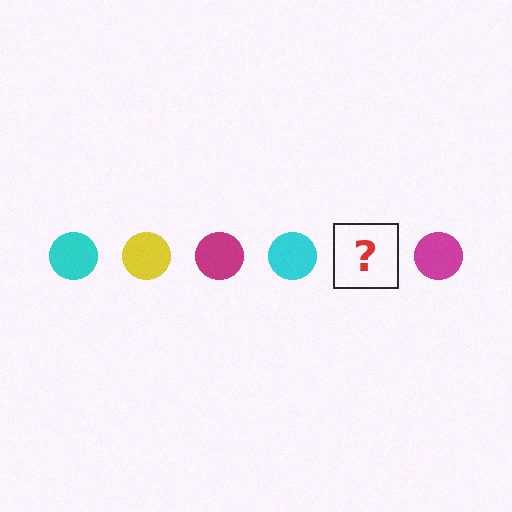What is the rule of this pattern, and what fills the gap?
The rule is that the pattern cycles through cyan, yellow, magenta circles. The gap should be filled with a yellow circle.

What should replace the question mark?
The question mark should be replaced with a yellow circle.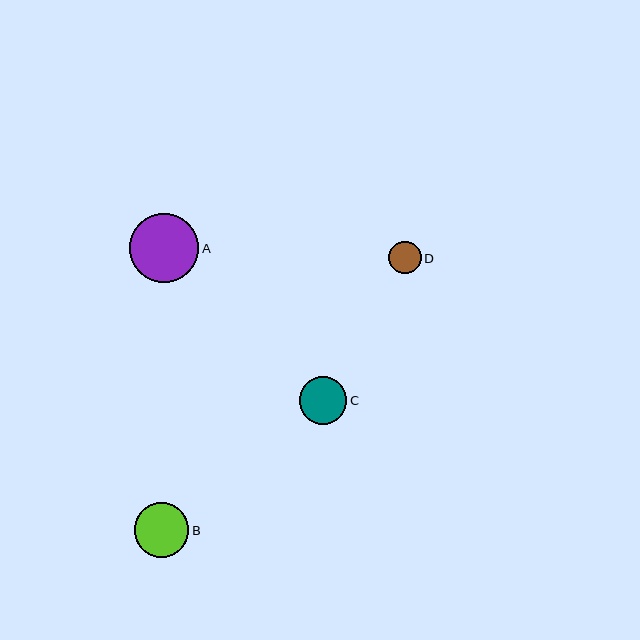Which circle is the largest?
Circle A is the largest with a size of approximately 69 pixels.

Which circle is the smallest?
Circle D is the smallest with a size of approximately 32 pixels.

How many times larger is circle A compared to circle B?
Circle A is approximately 1.3 times the size of circle B.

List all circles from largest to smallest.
From largest to smallest: A, B, C, D.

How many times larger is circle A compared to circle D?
Circle A is approximately 2.1 times the size of circle D.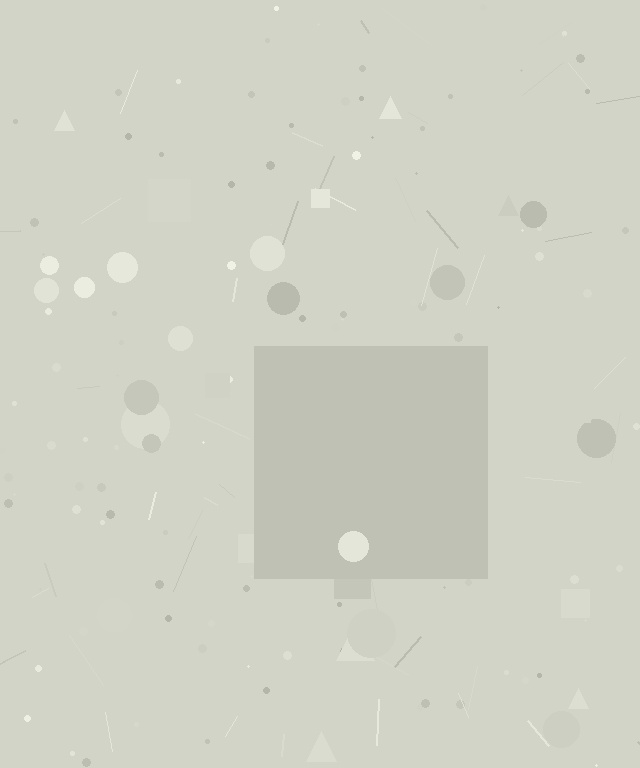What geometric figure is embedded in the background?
A square is embedded in the background.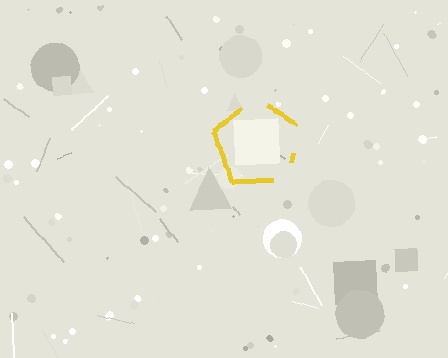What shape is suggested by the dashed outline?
The dashed outline suggests a pentagon.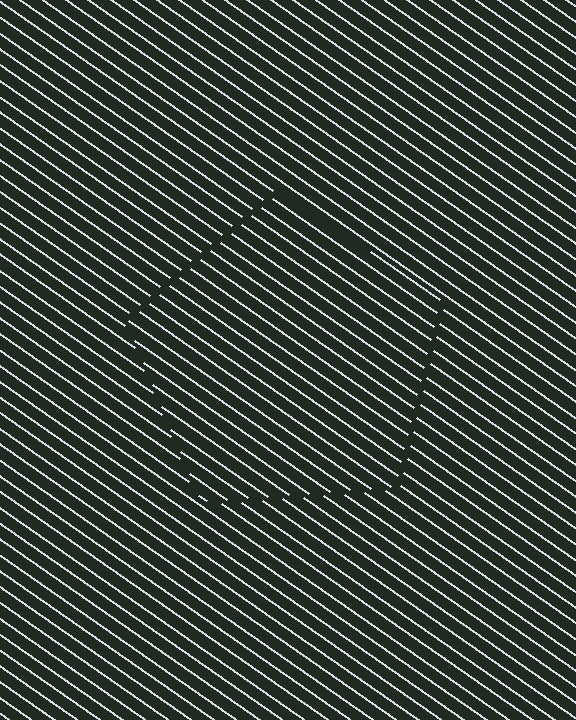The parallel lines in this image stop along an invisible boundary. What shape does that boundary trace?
An illusory pentagon. The interior of the shape contains the same grating, shifted by half a period — the contour is defined by the phase discontinuity where line-ends from the inner and outer gratings abut.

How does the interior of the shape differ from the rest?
The interior of the shape contains the same grating, shifted by half a period — the contour is defined by the phase discontinuity where line-ends from the inner and outer gratings abut.